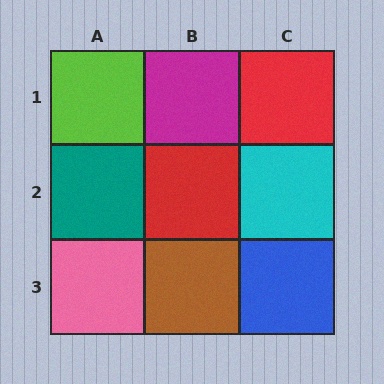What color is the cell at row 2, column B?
Red.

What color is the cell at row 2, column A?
Teal.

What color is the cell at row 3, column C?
Blue.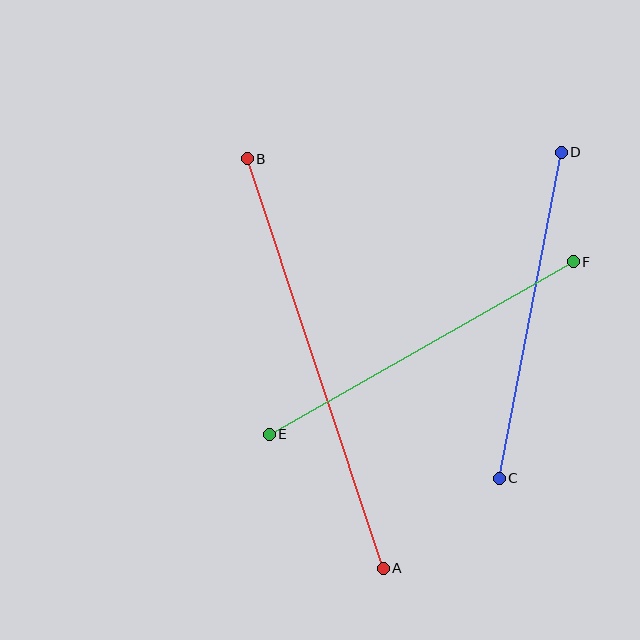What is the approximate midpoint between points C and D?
The midpoint is at approximately (530, 315) pixels.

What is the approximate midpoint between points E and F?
The midpoint is at approximately (421, 348) pixels.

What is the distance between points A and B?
The distance is approximately 432 pixels.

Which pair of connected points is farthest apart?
Points A and B are farthest apart.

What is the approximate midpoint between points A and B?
The midpoint is at approximately (315, 363) pixels.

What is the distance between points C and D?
The distance is approximately 332 pixels.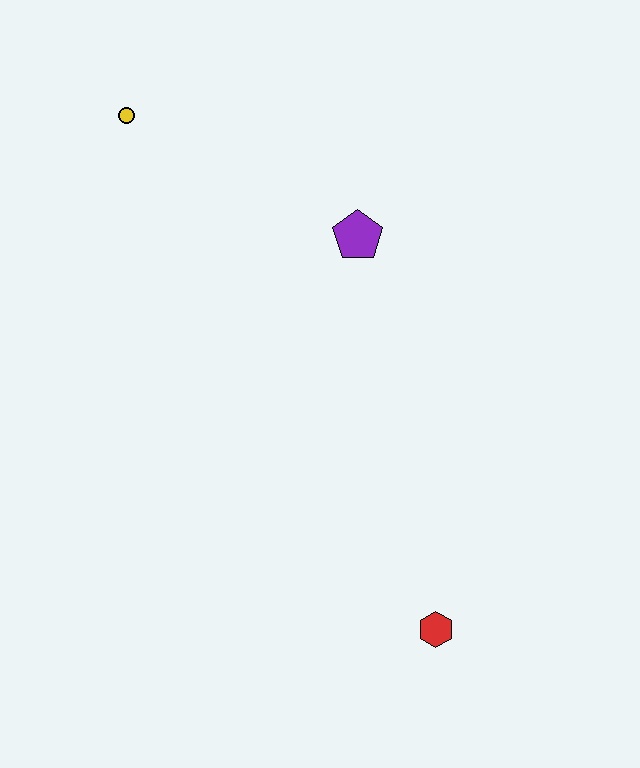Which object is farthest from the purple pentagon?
The red hexagon is farthest from the purple pentagon.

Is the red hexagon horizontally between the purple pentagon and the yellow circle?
No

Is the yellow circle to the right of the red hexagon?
No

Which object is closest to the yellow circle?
The purple pentagon is closest to the yellow circle.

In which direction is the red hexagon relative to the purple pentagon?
The red hexagon is below the purple pentagon.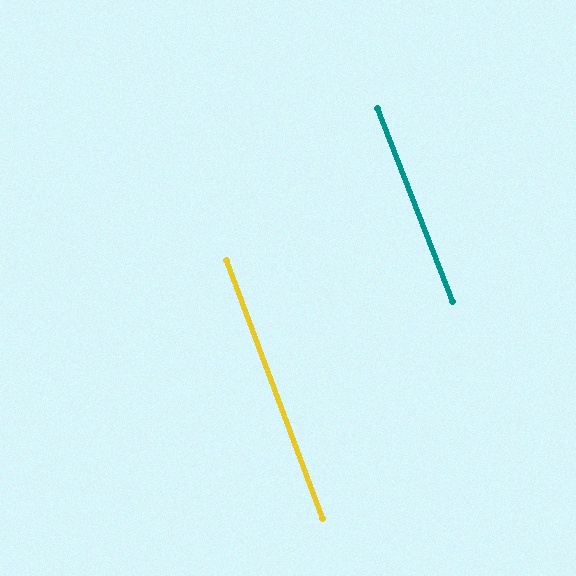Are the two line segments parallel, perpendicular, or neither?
Parallel — their directions differ by only 0.7°.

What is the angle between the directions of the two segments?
Approximately 1 degree.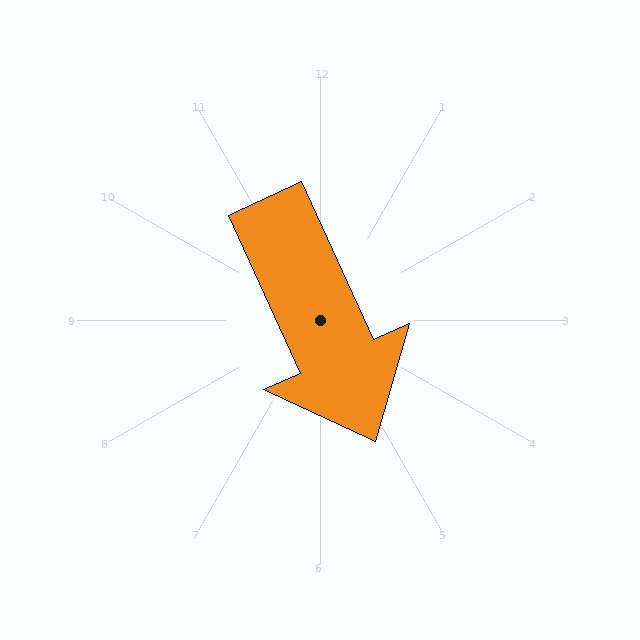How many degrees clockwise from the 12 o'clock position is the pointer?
Approximately 156 degrees.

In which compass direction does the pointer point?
Southeast.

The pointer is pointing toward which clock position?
Roughly 5 o'clock.